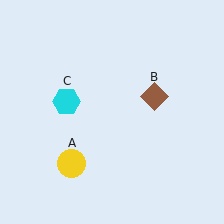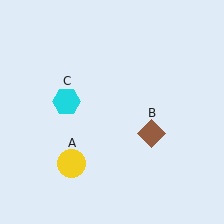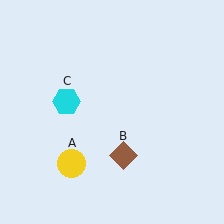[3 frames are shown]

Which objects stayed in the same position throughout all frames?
Yellow circle (object A) and cyan hexagon (object C) remained stationary.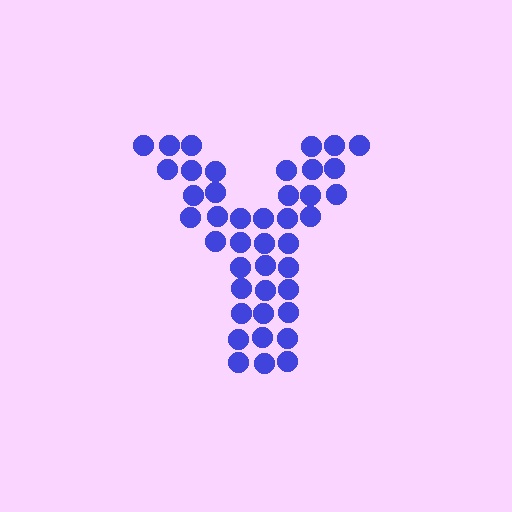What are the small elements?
The small elements are circles.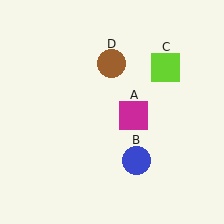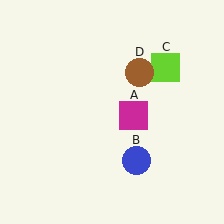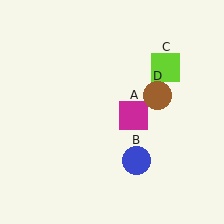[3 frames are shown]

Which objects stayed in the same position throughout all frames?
Magenta square (object A) and blue circle (object B) and lime square (object C) remained stationary.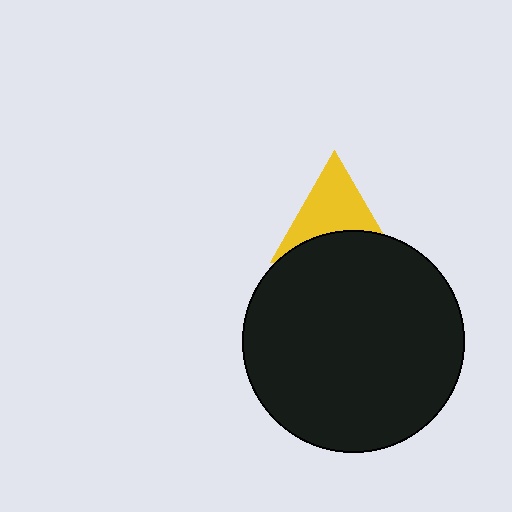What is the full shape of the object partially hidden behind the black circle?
The partially hidden object is a yellow triangle.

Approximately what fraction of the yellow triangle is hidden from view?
Roughly 41% of the yellow triangle is hidden behind the black circle.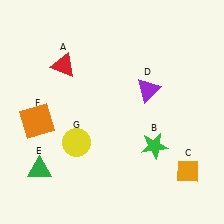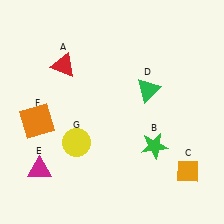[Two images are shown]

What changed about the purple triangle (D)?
In Image 1, D is purple. In Image 2, it changed to green.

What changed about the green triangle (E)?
In Image 1, E is green. In Image 2, it changed to magenta.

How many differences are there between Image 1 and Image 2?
There are 2 differences between the two images.